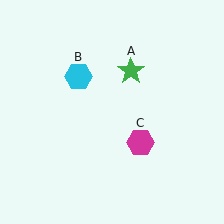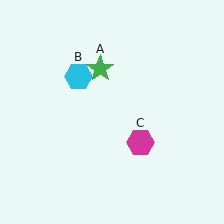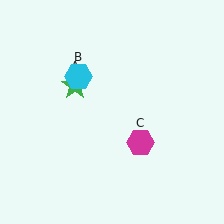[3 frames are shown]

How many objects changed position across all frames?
1 object changed position: green star (object A).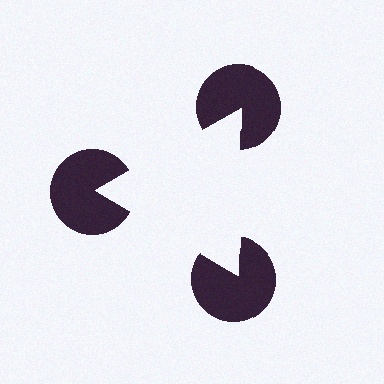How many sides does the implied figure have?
3 sides.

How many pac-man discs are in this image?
There are 3 — one at each vertex of the illusory triangle.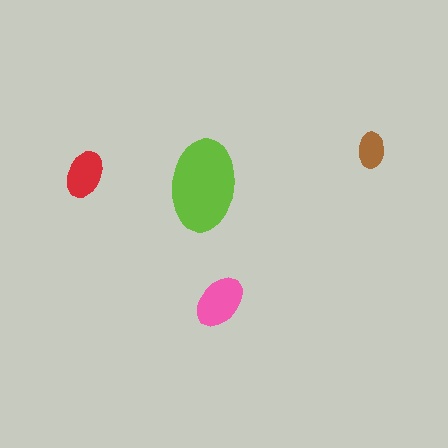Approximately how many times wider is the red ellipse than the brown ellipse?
About 1.5 times wider.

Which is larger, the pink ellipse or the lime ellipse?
The lime one.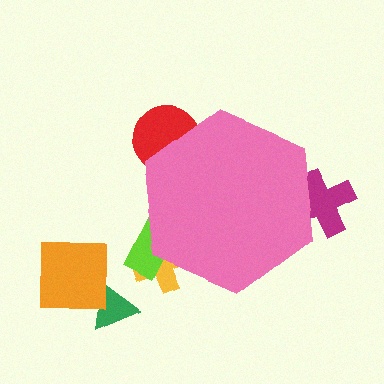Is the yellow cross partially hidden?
Yes, the yellow cross is partially hidden behind the pink hexagon.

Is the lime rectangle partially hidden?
Yes, the lime rectangle is partially hidden behind the pink hexagon.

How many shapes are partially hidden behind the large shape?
4 shapes are partially hidden.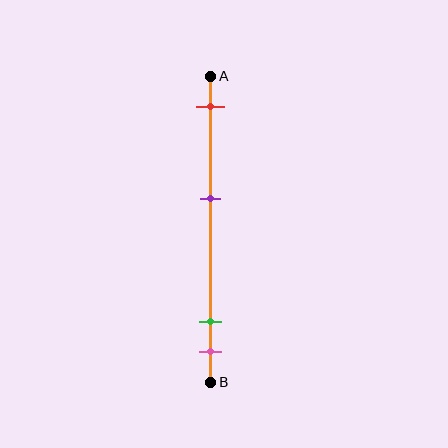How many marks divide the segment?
There are 4 marks dividing the segment.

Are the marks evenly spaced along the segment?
No, the marks are not evenly spaced.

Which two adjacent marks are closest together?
The green and pink marks are the closest adjacent pair.